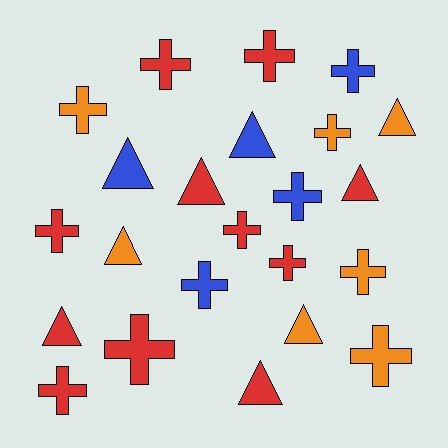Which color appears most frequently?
Red, with 11 objects.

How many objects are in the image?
There are 23 objects.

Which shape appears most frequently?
Cross, with 14 objects.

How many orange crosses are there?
There are 4 orange crosses.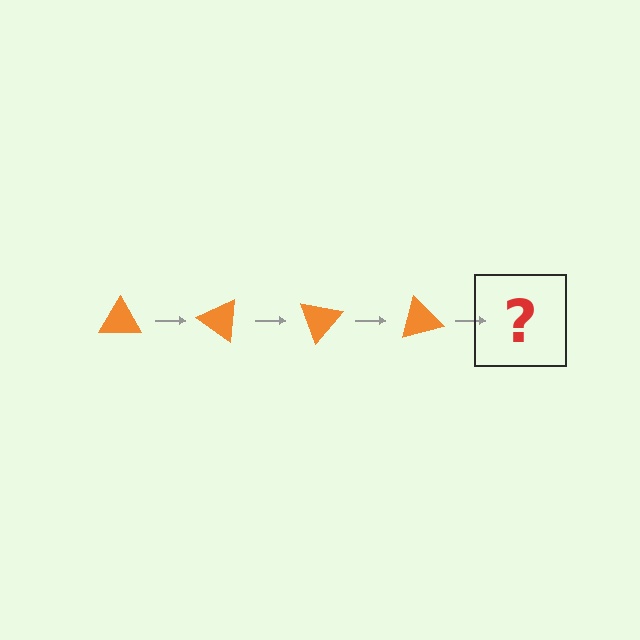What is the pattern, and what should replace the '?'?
The pattern is that the triangle rotates 35 degrees each step. The '?' should be an orange triangle rotated 140 degrees.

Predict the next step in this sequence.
The next step is an orange triangle rotated 140 degrees.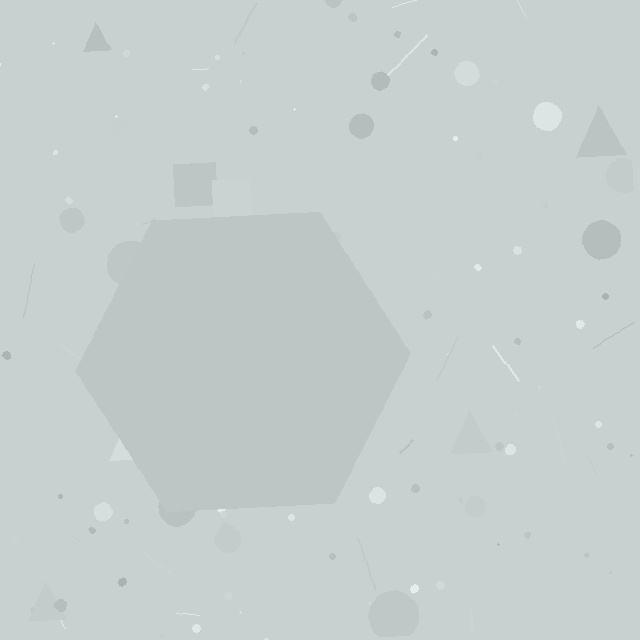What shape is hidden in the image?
A hexagon is hidden in the image.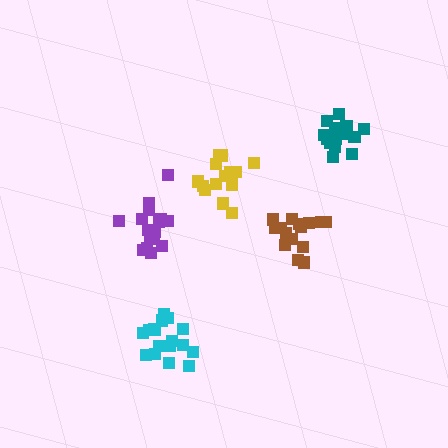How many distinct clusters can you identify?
There are 5 distinct clusters.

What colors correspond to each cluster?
The clusters are colored: teal, purple, brown, yellow, cyan.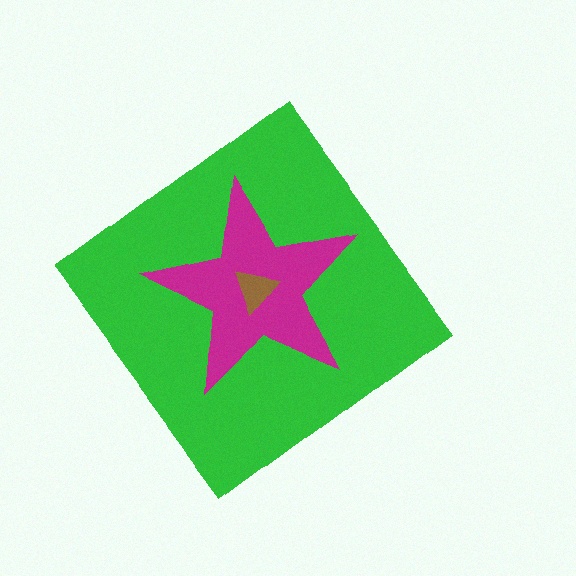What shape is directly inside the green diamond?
The magenta star.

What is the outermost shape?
The green diamond.